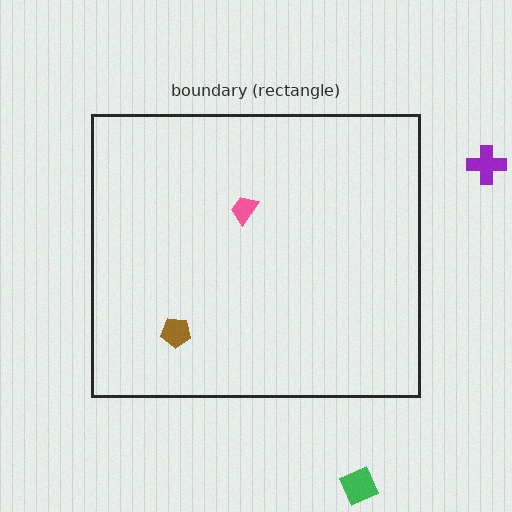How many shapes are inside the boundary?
2 inside, 2 outside.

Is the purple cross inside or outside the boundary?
Outside.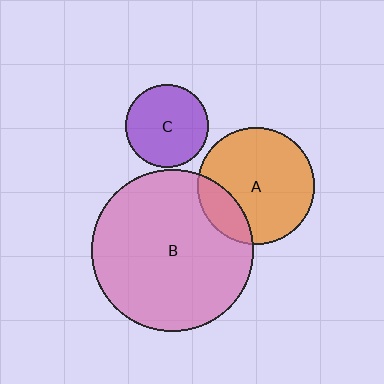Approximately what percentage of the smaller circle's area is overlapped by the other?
Approximately 20%.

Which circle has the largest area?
Circle B (pink).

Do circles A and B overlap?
Yes.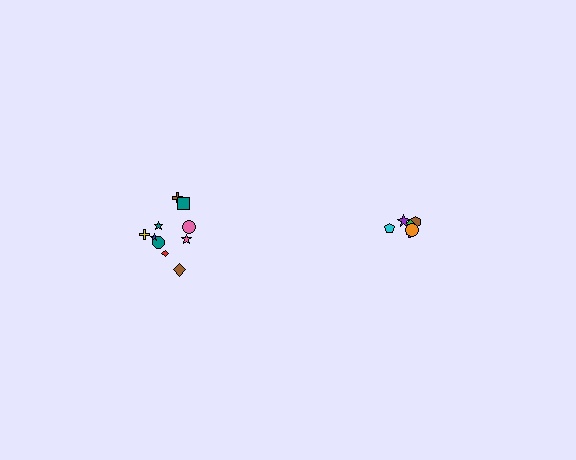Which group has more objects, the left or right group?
The left group.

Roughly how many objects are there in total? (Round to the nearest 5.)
Roughly 15 objects in total.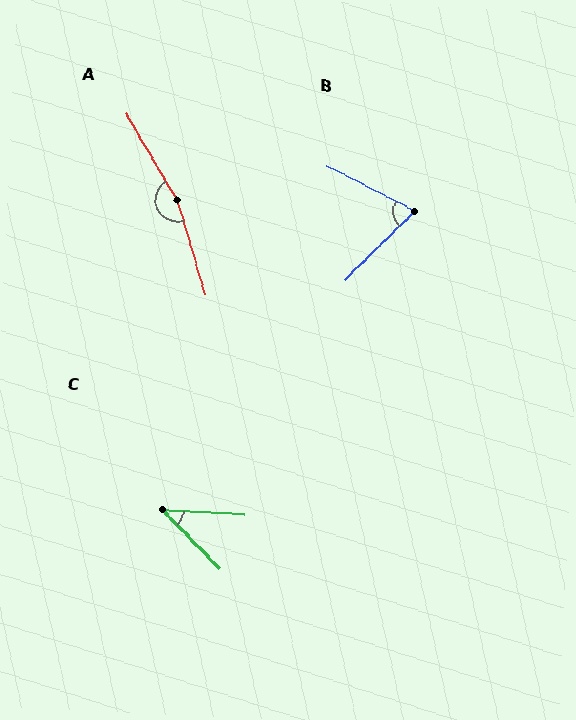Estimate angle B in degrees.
Approximately 72 degrees.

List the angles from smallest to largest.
C (42°), B (72°), A (166°).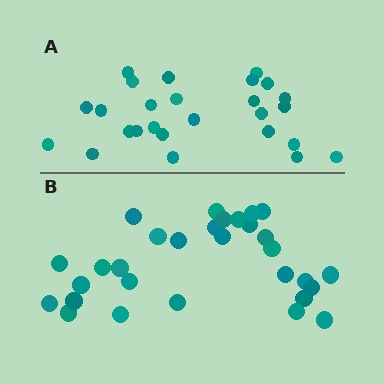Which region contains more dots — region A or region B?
Region B (the bottom region) has more dots.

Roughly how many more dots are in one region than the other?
Region B has about 4 more dots than region A.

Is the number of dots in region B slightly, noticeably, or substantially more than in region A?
Region B has only slightly more — the two regions are fairly close. The ratio is roughly 1.2 to 1.